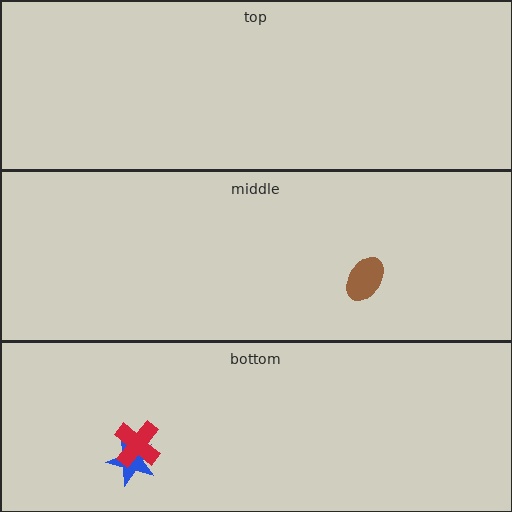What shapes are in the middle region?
The brown ellipse.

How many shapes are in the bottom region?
2.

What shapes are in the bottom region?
The blue star, the red cross.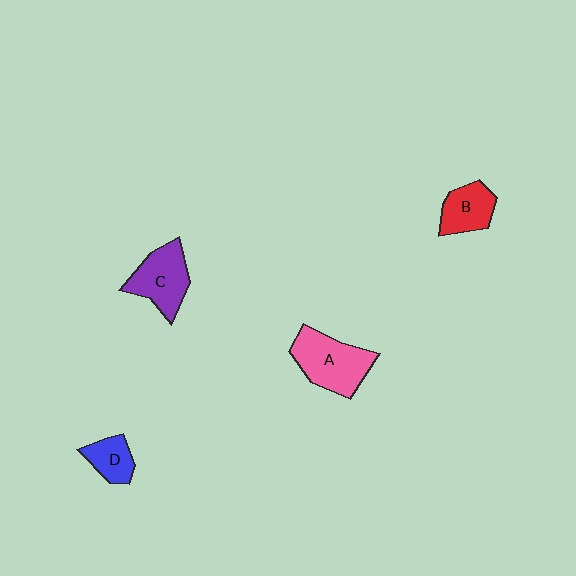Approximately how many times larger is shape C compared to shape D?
Approximately 1.8 times.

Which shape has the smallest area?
Shape D (blue).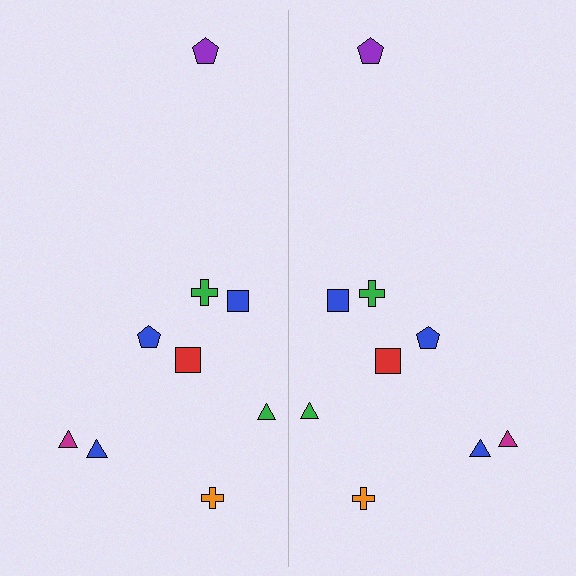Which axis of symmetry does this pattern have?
The pattern has a vertical axis of symmetry running through the center of the image.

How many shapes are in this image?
There are 18 shapes in this image.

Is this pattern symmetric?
Yes, this pattern has bilateral (reflection) symmetry.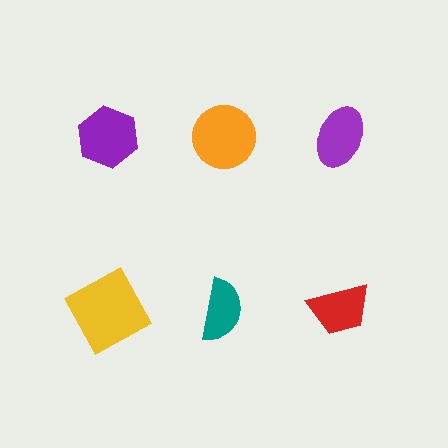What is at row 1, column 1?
A purple hexagon.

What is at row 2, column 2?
A teal semicircle.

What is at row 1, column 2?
An orange circle.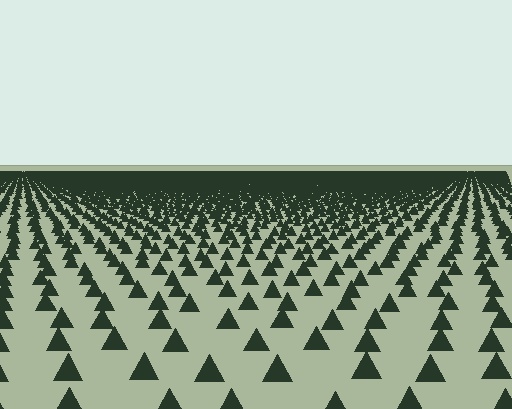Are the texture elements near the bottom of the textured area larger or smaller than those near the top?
Larger. Near the bottom, elements are closer to the viewer and appear at a bigger on-screen size.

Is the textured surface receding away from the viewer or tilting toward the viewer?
The surface is receding away from the viewer. Texture elements get smaller and denser toward the top.